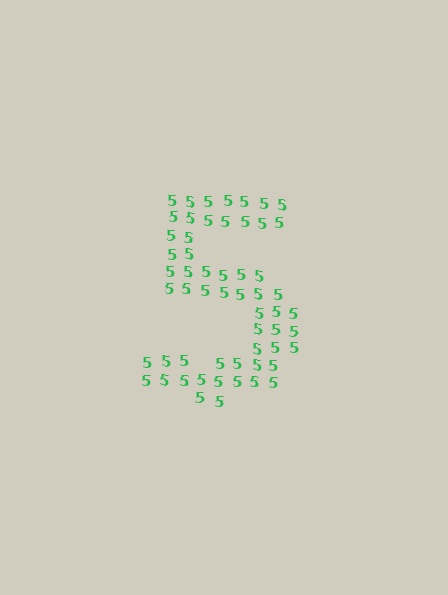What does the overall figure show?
The overall figure shows the digit 5.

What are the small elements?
The small elements are digit 5's.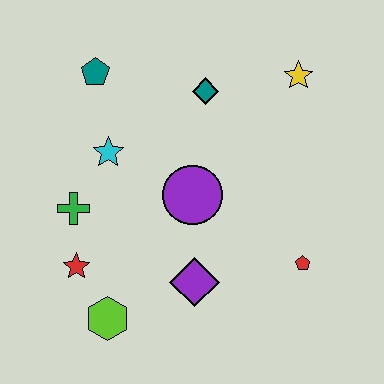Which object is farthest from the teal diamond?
The lime hexagon is farthest from the teal diamond.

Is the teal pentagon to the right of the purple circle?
No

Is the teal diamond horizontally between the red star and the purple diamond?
No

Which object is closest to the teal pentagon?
The cyan star is closest to the teal pentagon.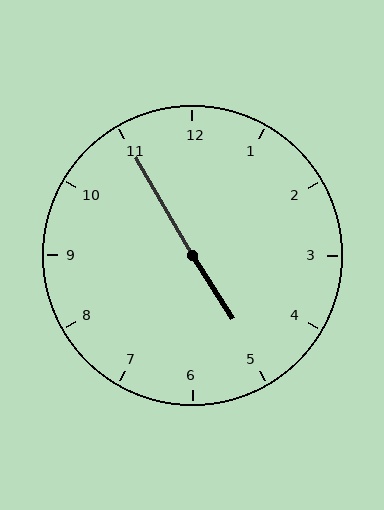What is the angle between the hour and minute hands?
Approximately 178 degrees.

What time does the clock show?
4:55.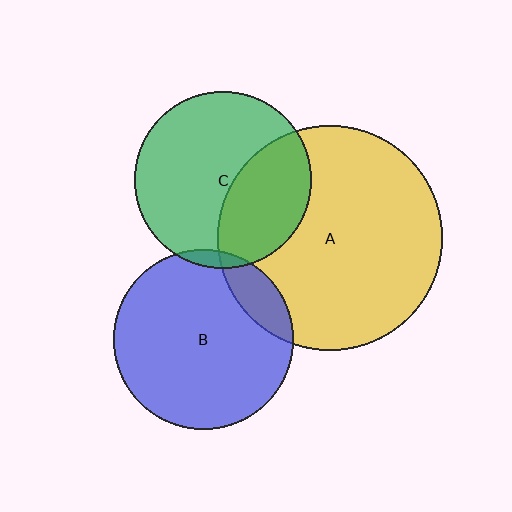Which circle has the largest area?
Circle A (yellow).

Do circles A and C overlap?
Yes.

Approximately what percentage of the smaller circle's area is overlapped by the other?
Approximately 35%.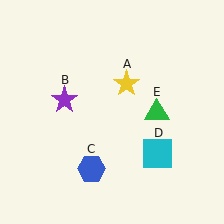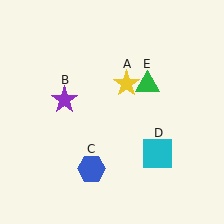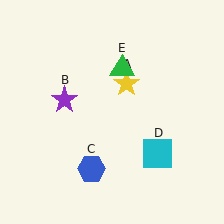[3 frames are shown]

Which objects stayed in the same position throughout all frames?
Yellow star (object A) and purple star (object B) and blue hexagon (object C) and cyan square (object D) remained stationary.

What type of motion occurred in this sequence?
The green triangle (object E) rotated counterclockwise around the center of the scene.